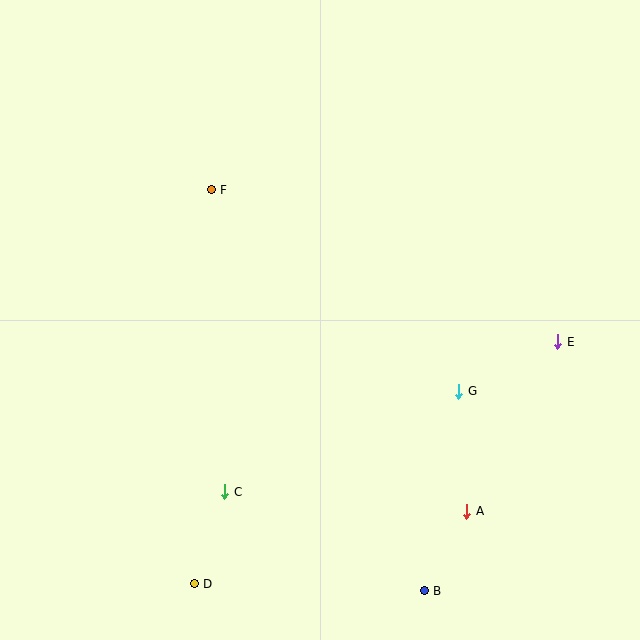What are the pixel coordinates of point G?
Point G is at (459, 391).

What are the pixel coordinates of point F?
Point F is at (211, 190).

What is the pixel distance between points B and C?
The distance between B and C is 223 pixels.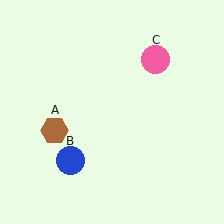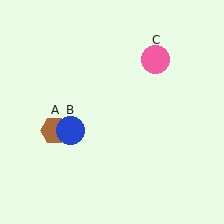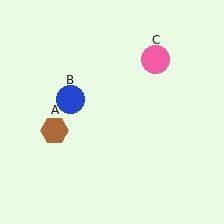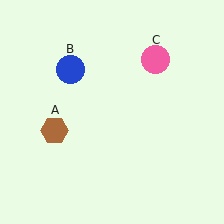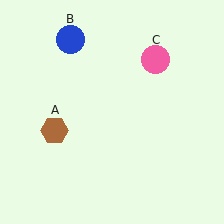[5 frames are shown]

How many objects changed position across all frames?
1 object changed position: blue circle (object B).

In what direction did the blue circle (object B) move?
The blue circle (object B) moved up.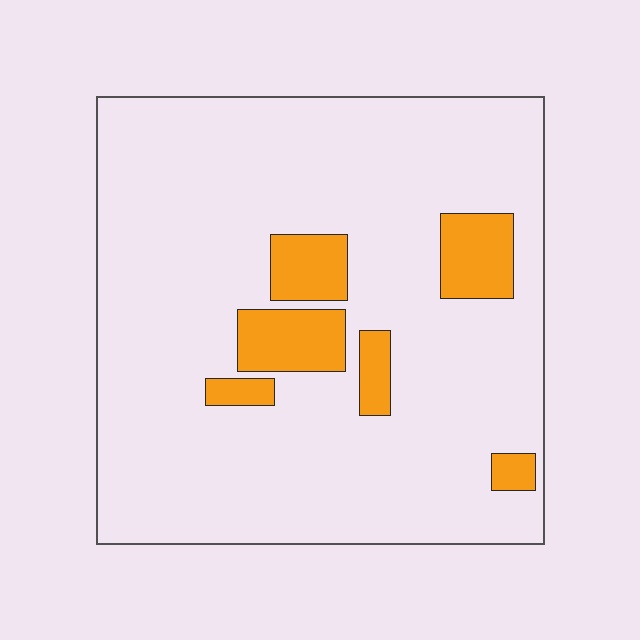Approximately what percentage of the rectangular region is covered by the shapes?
Approximately 10%.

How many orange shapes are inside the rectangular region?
6.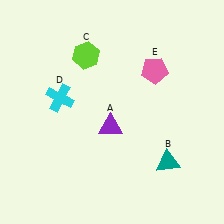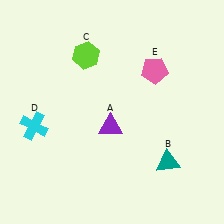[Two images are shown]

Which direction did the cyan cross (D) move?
The cyan cross (D) moved down.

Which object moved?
The cyan cross (D) moved down.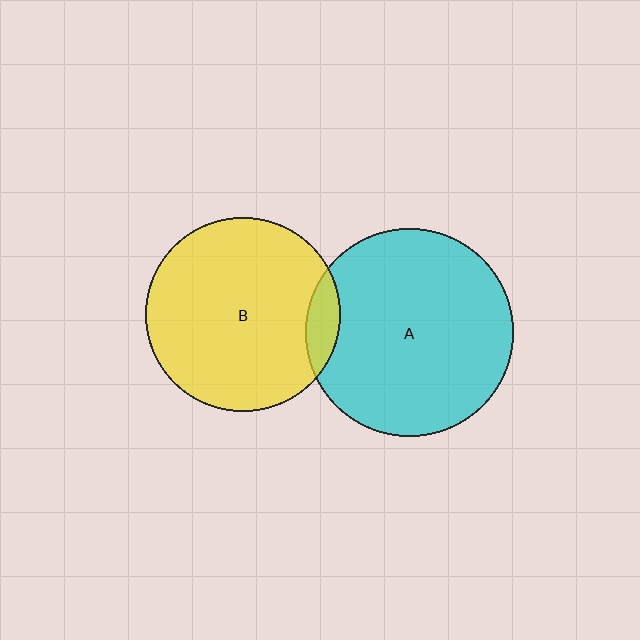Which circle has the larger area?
Circle A (cyan).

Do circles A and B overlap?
Yes.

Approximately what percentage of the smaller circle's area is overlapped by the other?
Approximately 10%.